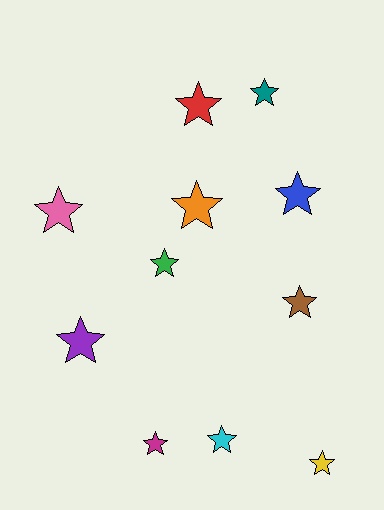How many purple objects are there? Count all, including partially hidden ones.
There is 1 purple object.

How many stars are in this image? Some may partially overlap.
There are 11 stars.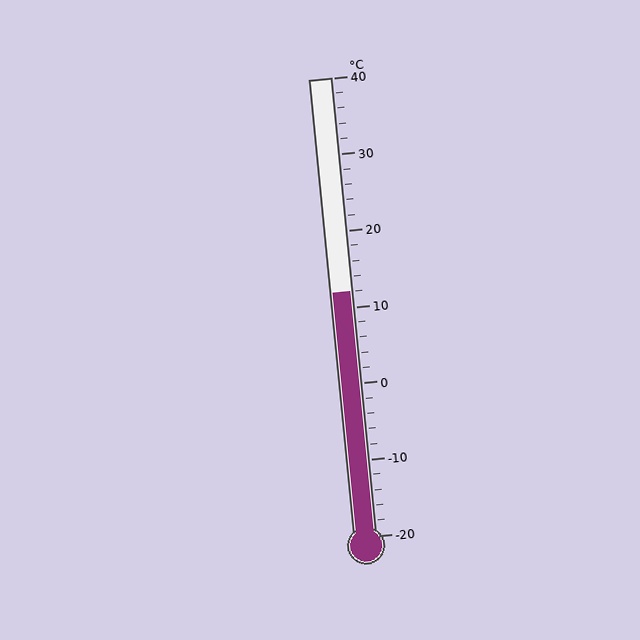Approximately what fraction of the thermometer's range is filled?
The thermometer is filled to approximately 55% of its range.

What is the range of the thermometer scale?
The thermometer scale ranges from -20°C to 40°C.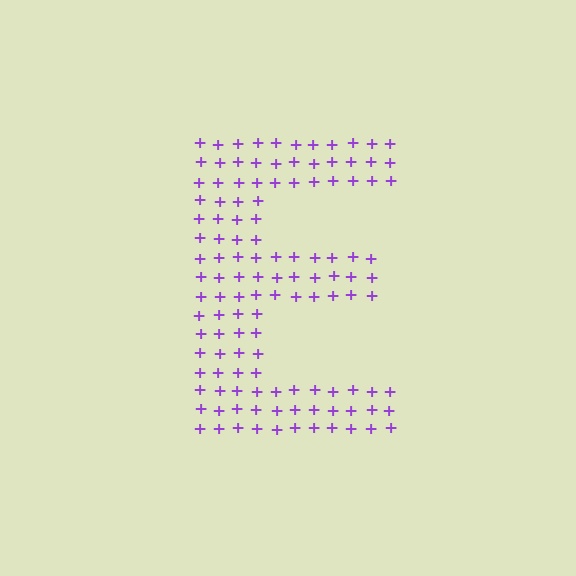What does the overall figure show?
The overall figure shows the letter E.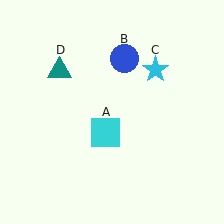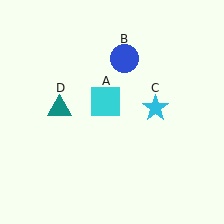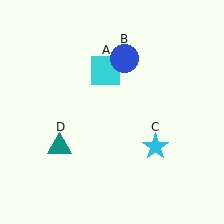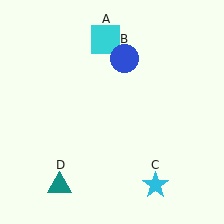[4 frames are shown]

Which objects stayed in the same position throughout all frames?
Blue circle (object B) remained stationary.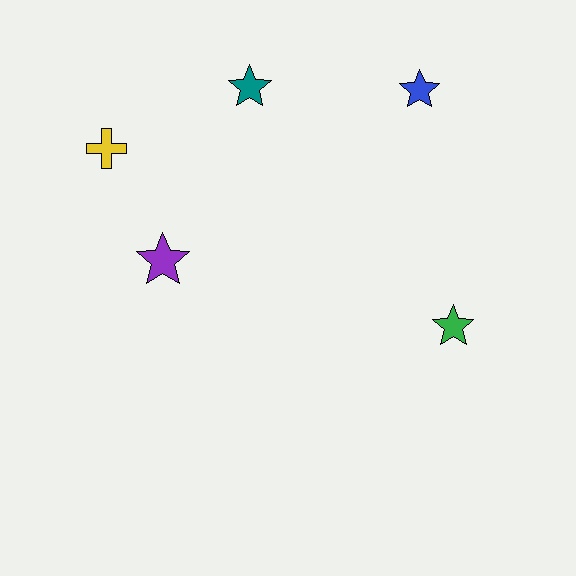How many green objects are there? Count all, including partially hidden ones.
There is 1 green object.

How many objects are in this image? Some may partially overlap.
There are 5 objects.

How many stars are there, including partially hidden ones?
There are 4 stars.